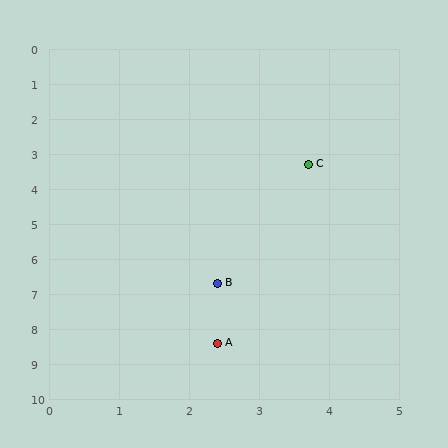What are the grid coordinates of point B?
Point B is at approximately (2.4, 6.7).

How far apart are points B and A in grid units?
Points B and A are about 1.7 grid units apart.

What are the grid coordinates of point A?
Point A is at approximately (2.4, 8.4).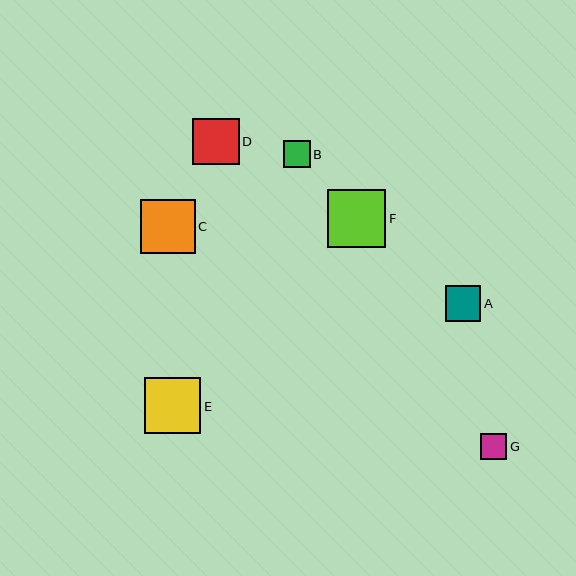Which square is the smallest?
Square G is the smallest with a size of approximately 27 pixels.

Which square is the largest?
Square F is the largest with a size of approximately 58 pixels.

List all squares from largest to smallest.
From largest to smallest: F, E, C, D, A, B, G.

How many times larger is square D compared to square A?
Square D is approximately 1.3 times the size of square A.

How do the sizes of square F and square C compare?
Square F and square C are approximately the same size.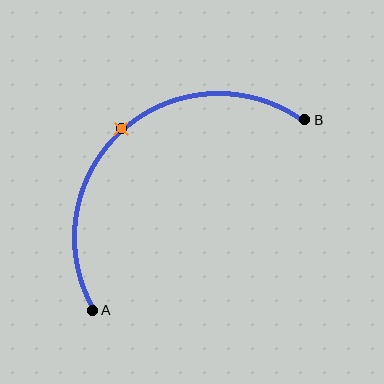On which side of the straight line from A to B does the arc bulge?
The arc bulges above and to the left of the straight line connecting A and B.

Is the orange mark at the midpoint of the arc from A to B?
Yes. The orange mark lies on the arc at equal arc-length from both A and B — it is the arc midpoint.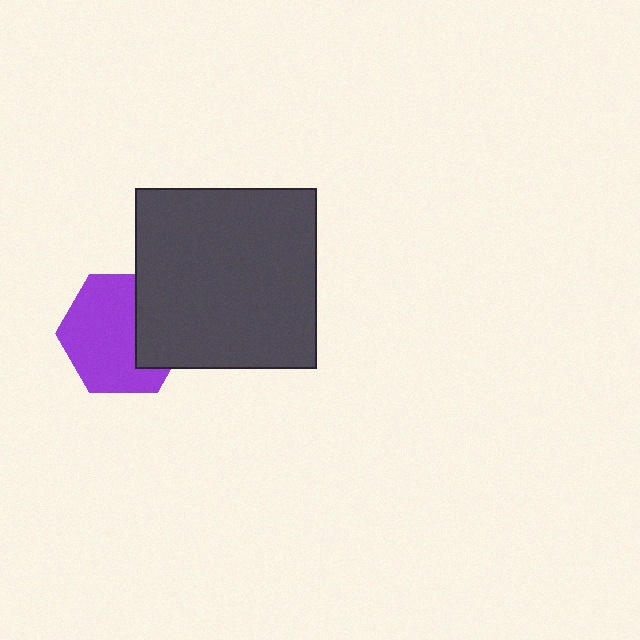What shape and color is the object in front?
The object in front is a dark gray square.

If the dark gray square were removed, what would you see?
You would see the complete purple hexagon.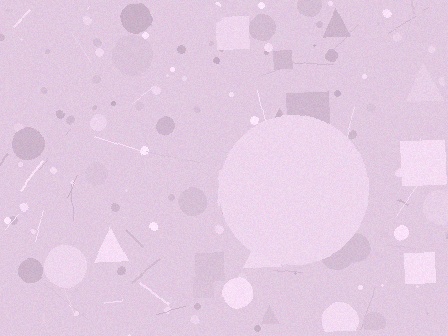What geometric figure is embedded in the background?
A circle is embedded in the background.